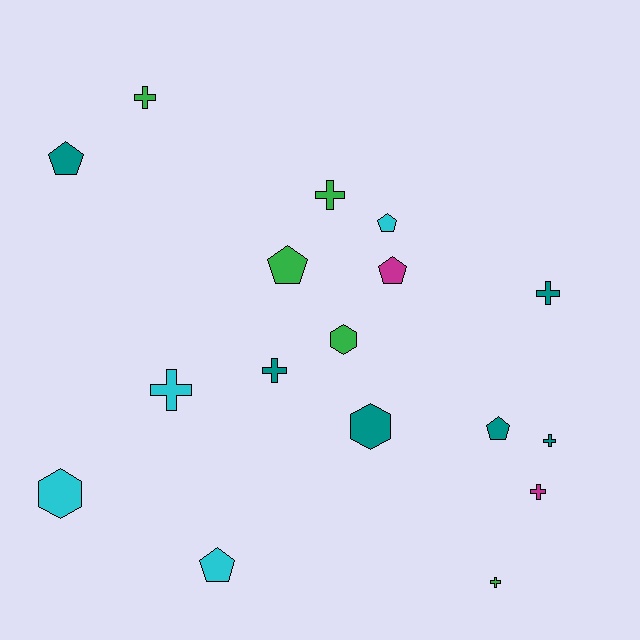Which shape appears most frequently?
Cross, with 8 objects.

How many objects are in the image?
There are 17 objects.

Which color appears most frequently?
Teal, with 6 objects.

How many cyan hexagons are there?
There is 1 cyan hexagon.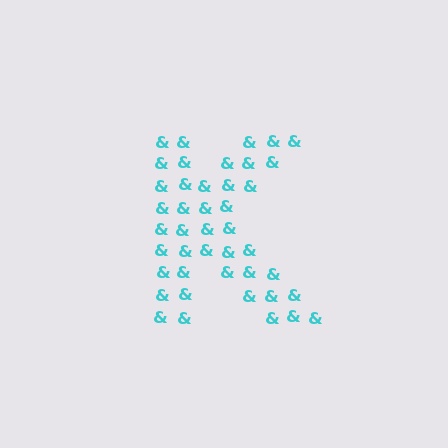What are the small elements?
The small elements are ampersands.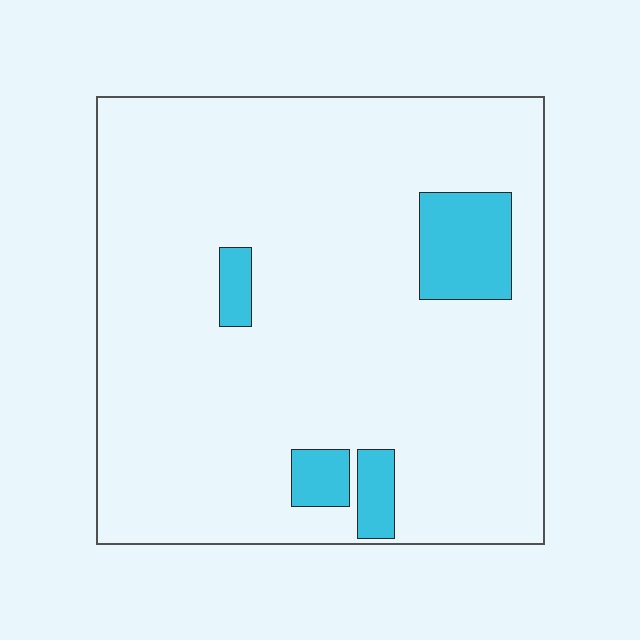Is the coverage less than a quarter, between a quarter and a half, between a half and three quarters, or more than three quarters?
Less than a quarter.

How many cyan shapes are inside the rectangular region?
4.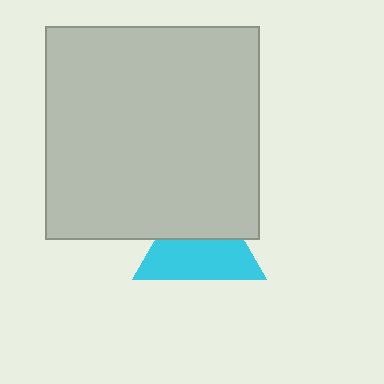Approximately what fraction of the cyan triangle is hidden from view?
Roughly 43% of the cyan triangle is hidden behind the light gray square.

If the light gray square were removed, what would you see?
You would see the complete cyan triangle.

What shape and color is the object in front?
The object in front is a light gray square.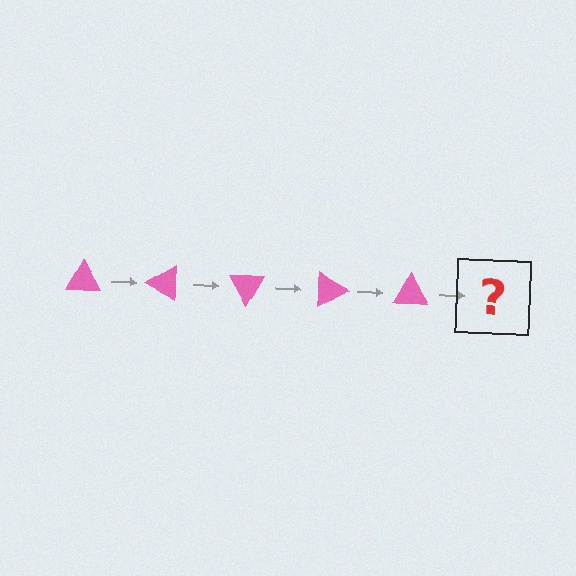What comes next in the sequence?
The next element should be a pink triangle rotated 150 degrees.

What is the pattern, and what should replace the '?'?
The pattern is that the triangle rotates 30 degrees each step. The '?' should be a pink triangle rotated 150 degrees.